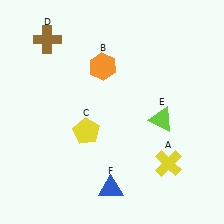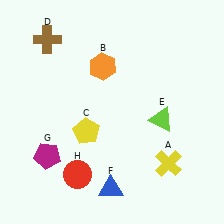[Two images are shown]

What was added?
A magenta pentagon (G), a red circle (H) were added in Image 2.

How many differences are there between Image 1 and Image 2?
There are 2 differences between the two images.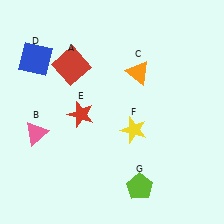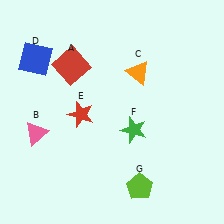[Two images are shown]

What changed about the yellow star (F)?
In Image 1, F is yellow. In Image 2, it changed to green.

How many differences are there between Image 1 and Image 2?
There is 1 difference between the two images.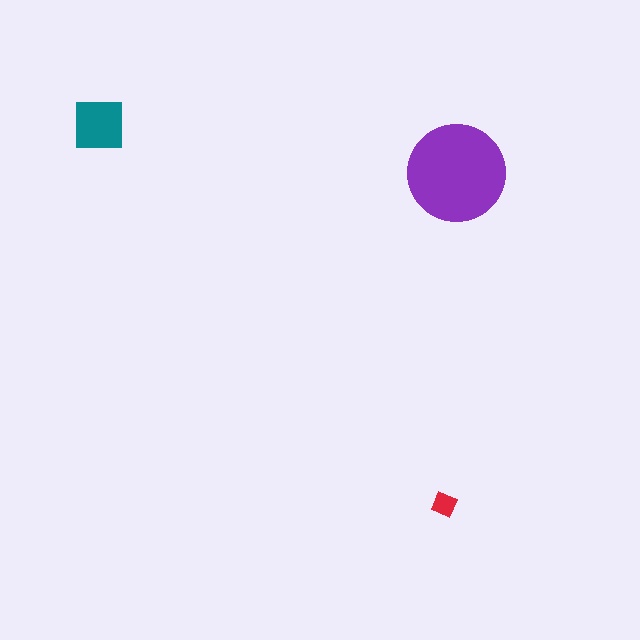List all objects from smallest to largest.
The red diamond, the teal square, the purple circle.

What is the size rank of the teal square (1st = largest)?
2nd.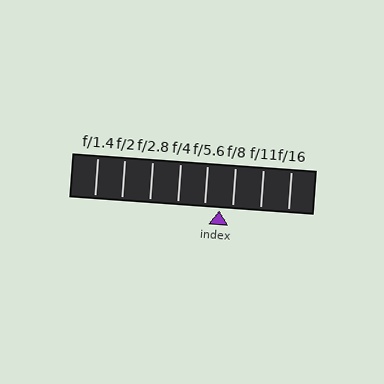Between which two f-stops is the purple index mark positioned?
The index mark is between f/5.6 and f/8.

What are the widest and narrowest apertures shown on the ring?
The widest aperture shown is f/1.4 and the narrowest is f/16.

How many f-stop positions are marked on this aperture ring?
There are 8 f-stop positions marked.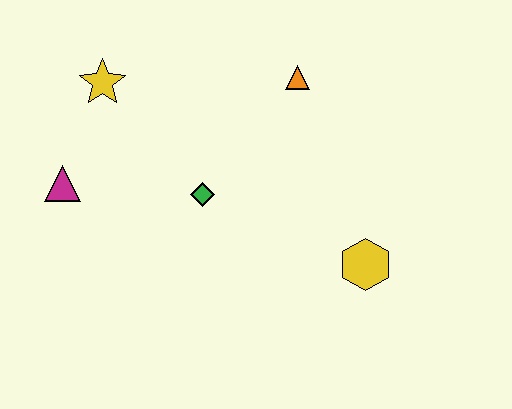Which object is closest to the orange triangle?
The green diamond is closest to the orange triangle.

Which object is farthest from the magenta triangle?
The yellow hexagon is farthest from the magenta triangle.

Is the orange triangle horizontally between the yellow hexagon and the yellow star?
Yes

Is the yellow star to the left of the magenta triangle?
No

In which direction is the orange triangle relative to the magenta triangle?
The orange triangle is to the right of the magenta triangle.